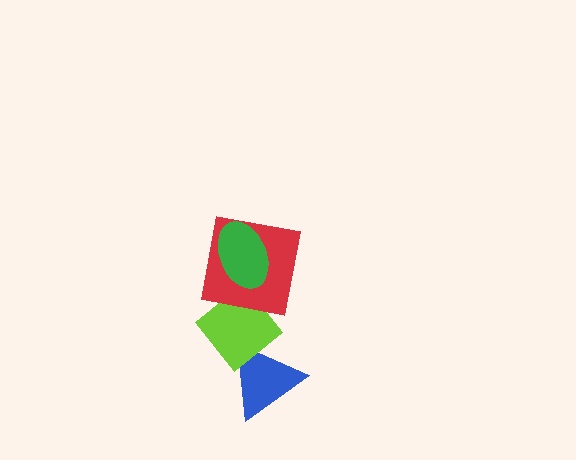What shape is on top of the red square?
The green ellipse is on top of the red square.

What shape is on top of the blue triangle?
The lime diamond is on top of the blue triangle.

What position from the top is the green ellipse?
The green ellipse is 1st from the top.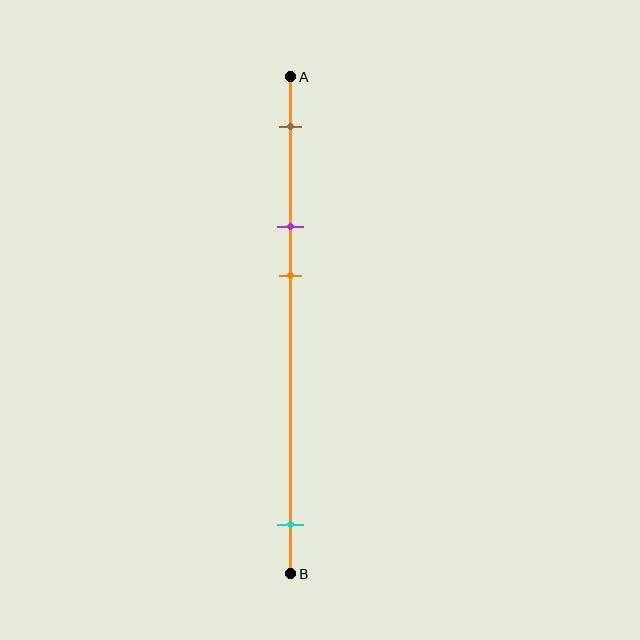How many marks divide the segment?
There are 4 marks dividing the segment.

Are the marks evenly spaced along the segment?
No, the marks are not evenly spaced.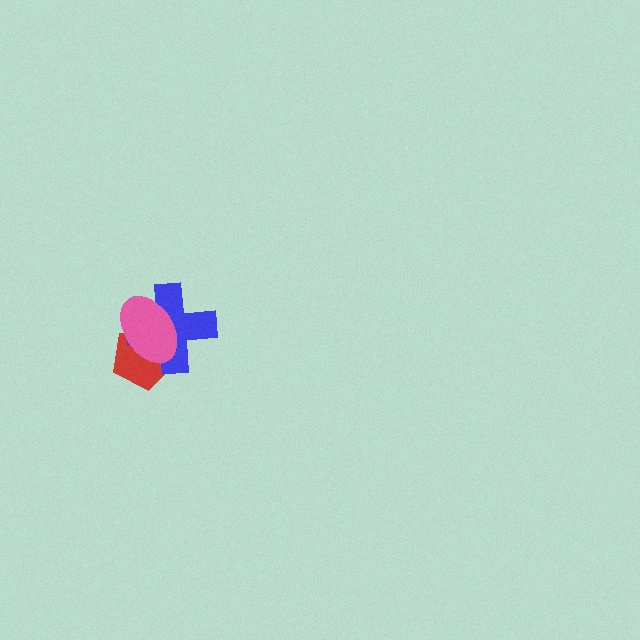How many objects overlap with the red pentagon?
2 objects overlap with the red pentagon.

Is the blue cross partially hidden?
Yes, it is partially covered by another shape.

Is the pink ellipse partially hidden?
No, no other shape covers it.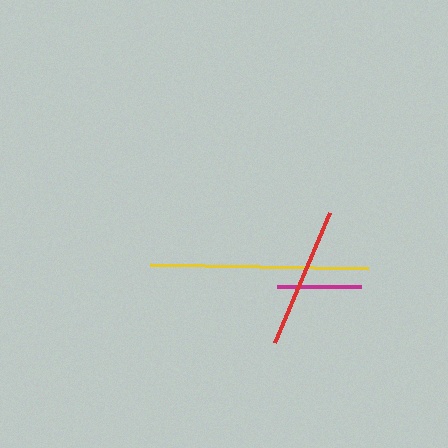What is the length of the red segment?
The red segment is approximately 141 pixels long.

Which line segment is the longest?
The yellow line is the longest at approximately 218 pixels.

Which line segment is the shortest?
The magenta line is the shortest at approximately 84 pixels.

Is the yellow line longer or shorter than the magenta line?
The yellow line is longer than the magenta line.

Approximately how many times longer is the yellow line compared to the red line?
The yellow line is approximately 1.5 times the length of the red line.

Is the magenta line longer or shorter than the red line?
The red line is longer than the magenta line.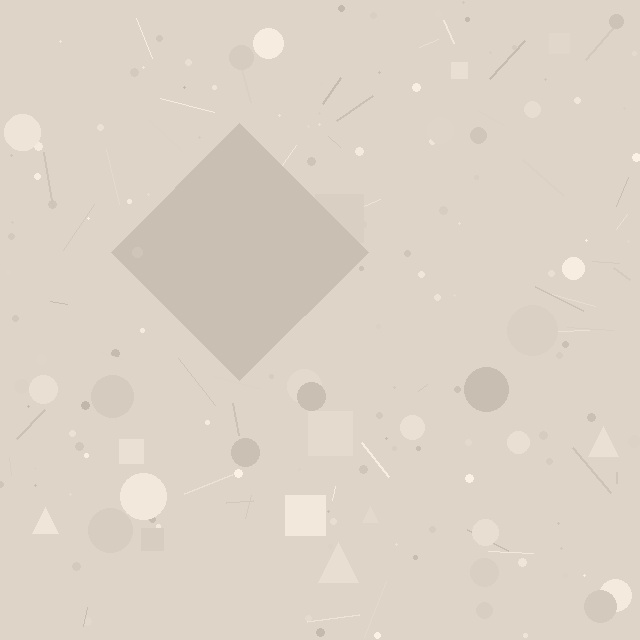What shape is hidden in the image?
A diamond is hidden in the image.